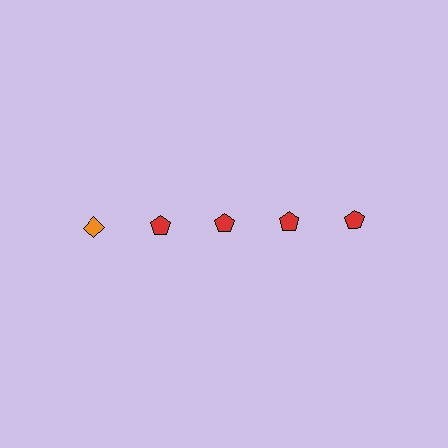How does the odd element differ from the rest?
It differs in both color (orange instead of red) and shape (diamond instead of pentagon).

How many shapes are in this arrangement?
There are 5 shapes arranged in a grid pattern.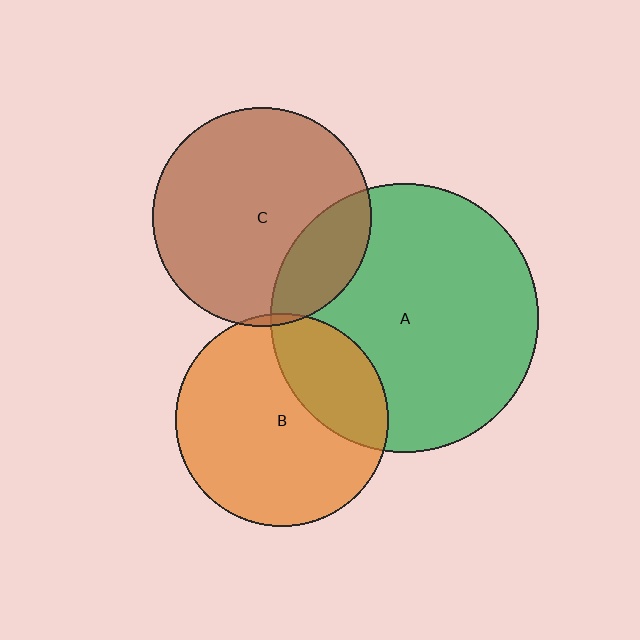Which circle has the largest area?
Circle A (green).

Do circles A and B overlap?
Yes.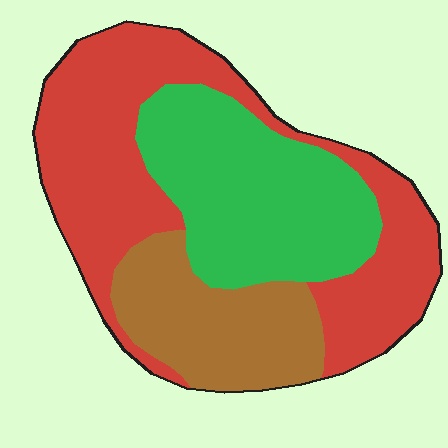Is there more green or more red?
Red.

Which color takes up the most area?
Red, at roughly 45%.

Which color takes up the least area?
Brown, at roughly 20%.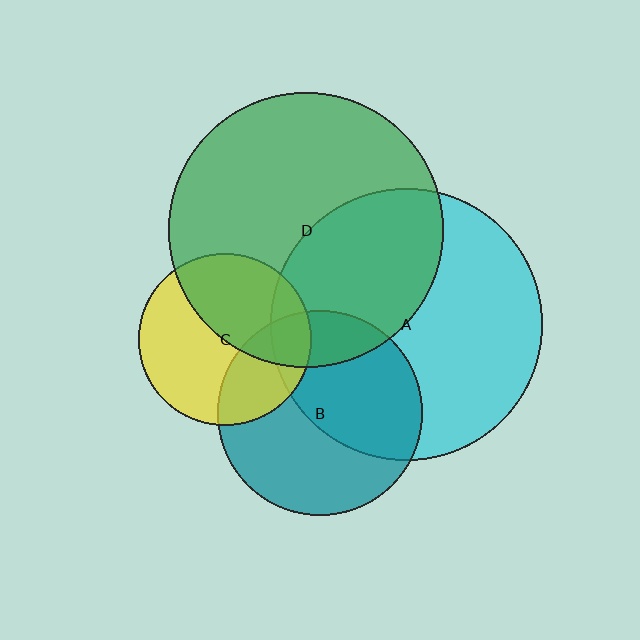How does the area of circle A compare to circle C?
Approximately 2.5 times.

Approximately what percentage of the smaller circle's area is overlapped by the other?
Approximately 20%.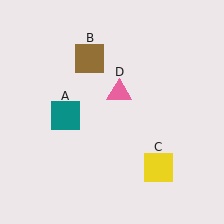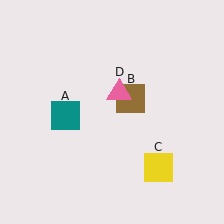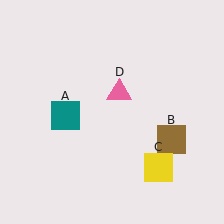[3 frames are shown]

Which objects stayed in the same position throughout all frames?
Teal square (object A) and yellow square (object C) and pink triangle (object D) remained stationary.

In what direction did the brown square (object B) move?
The brown square (object B) moved down and to the right.